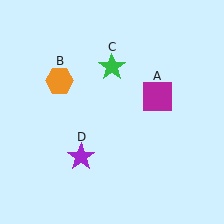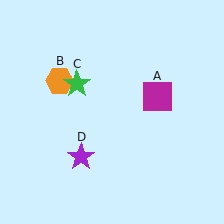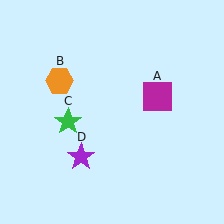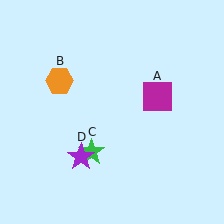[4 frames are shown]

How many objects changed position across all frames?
1 object changed position: green star (object C).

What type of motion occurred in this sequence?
The green star (object C) rotated counterclockwise around the center of the scene.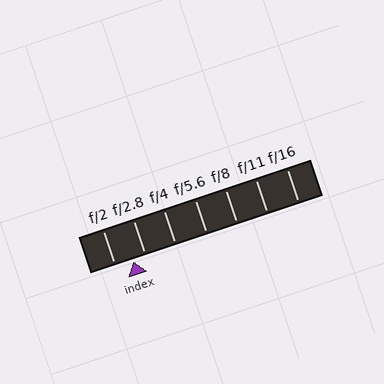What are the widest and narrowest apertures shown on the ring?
The widest aperture shown is f/2 and the narrowest is f/16.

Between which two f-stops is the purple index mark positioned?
The index mark is between f/2 and f/2.8.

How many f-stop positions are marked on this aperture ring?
There are 7 f-stop positions marked.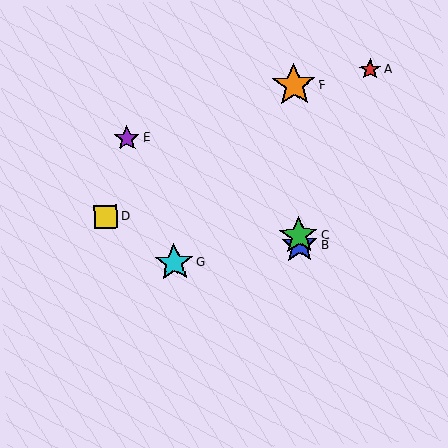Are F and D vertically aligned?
No, F is at x≈294 and D is at x≈106.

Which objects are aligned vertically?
Objects B, C, F are aligned vertically.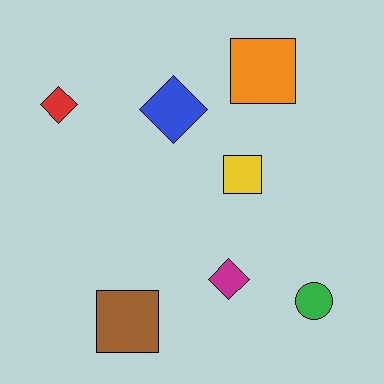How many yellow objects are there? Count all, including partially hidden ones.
There is 1 yellow object.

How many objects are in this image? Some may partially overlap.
There are 7 objects.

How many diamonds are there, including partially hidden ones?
There are 3 diamonds.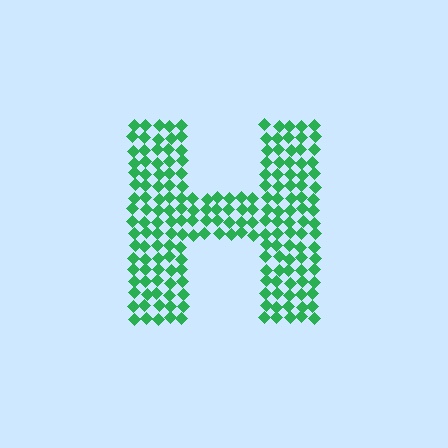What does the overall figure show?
The overall figure shows the letter H.